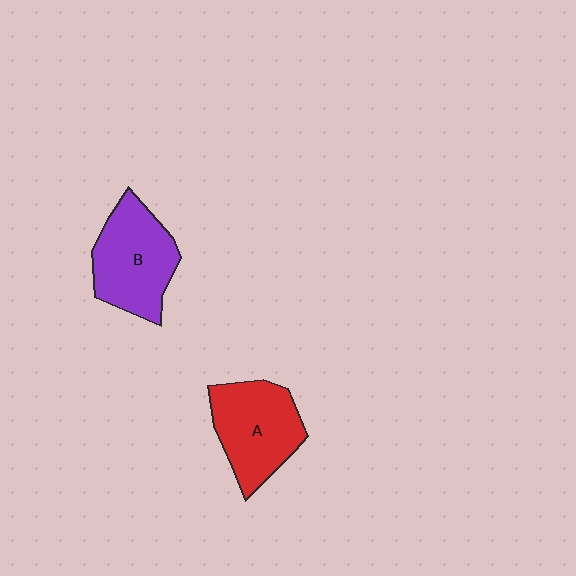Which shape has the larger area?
Shape B (purple).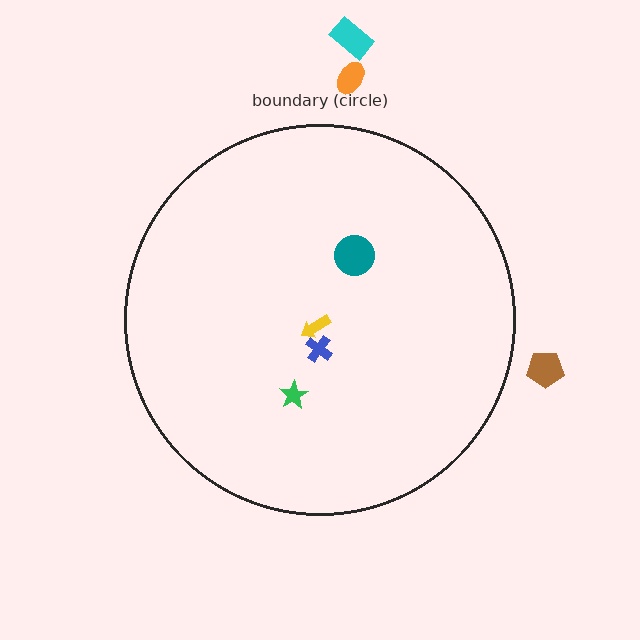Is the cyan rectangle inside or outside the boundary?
Outside.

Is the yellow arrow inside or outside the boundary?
Inside.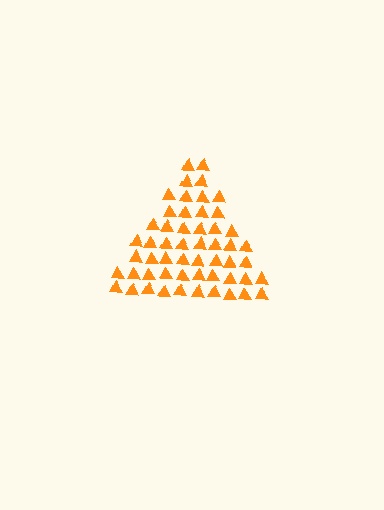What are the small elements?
The small elements are triangles.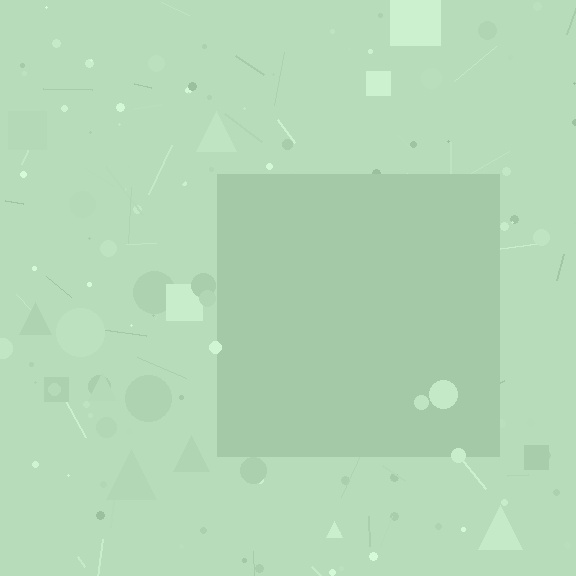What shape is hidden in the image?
A square is hidden in the image.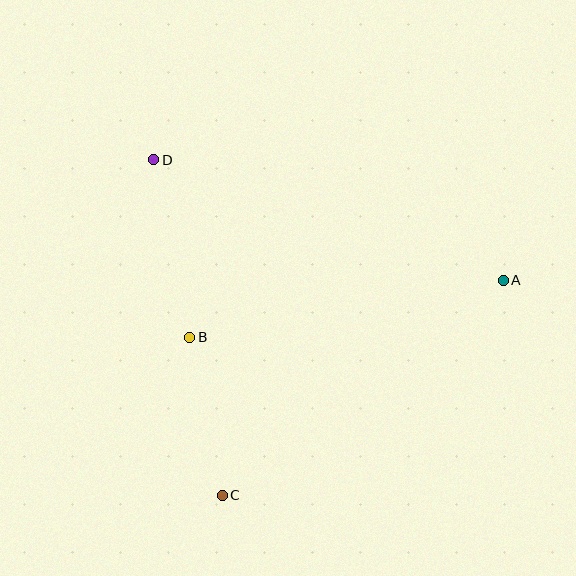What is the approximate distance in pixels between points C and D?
The distance between C and D is approximately 343 pixels.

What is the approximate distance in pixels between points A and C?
The distance between A and C is approximately 354 pixels.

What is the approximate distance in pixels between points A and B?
The distance between A and B is approximately 319 pixels.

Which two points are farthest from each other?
Points A and D are farthest from each other.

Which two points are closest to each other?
Points B and C are closest to each other.